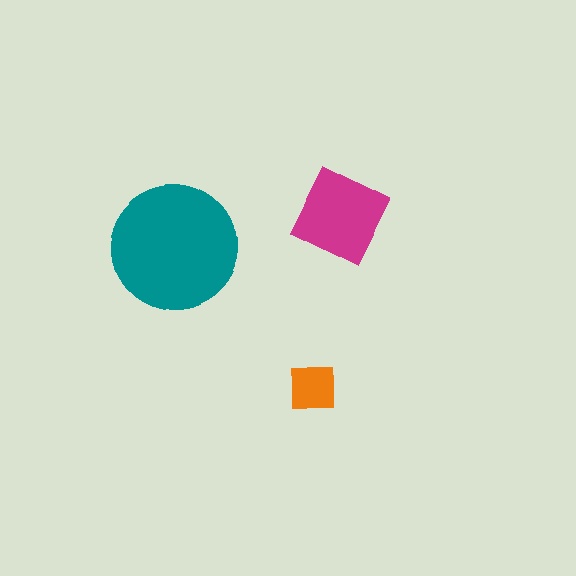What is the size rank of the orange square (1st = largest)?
3rd.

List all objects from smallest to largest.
The orange square, the magenta diamond, the teal circle.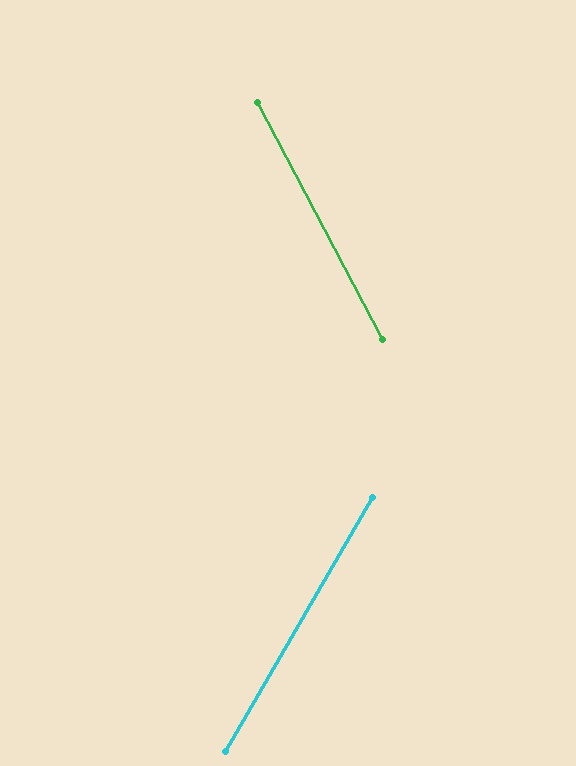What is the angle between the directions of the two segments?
Approximately 58 degrees.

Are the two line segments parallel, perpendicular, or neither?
Neither parallel nor perpendicular — they differ by about 58°.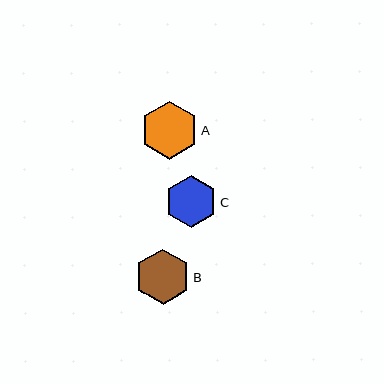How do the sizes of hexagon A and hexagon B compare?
Hexagon A and hexagon B are approximately the same size.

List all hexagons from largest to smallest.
From largest to smallest: A, B, C.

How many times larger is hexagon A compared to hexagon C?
Hexagon A is approximately 1.1 times the size of hexagon C.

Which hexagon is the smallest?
Hexagon C is the smallest with a size of approximately 52 pixels.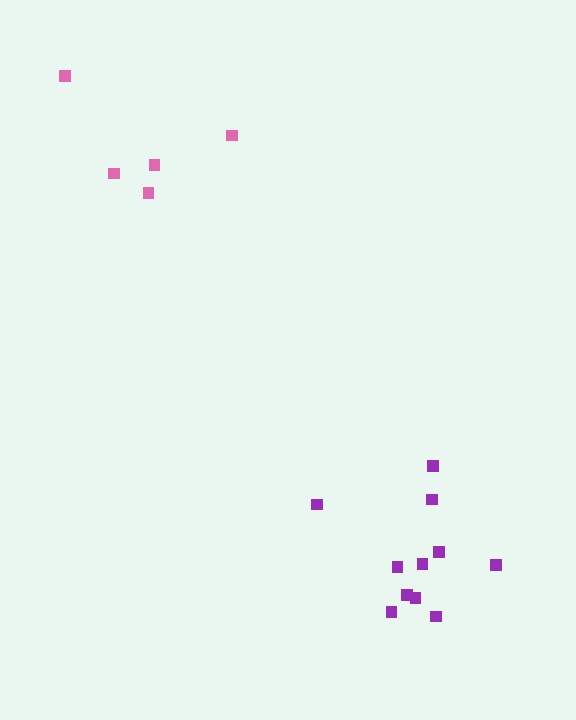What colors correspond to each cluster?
The clusters are colored: pink, purple.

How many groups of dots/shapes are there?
There are 2 groups.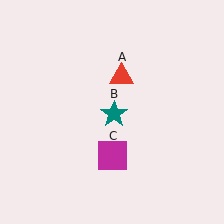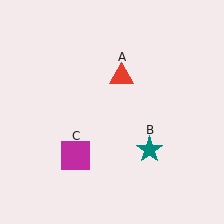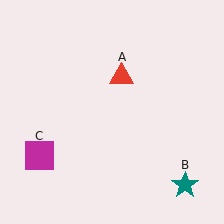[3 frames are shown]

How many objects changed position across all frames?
2 objects changed position: teal star (object B), magenta square (object C).